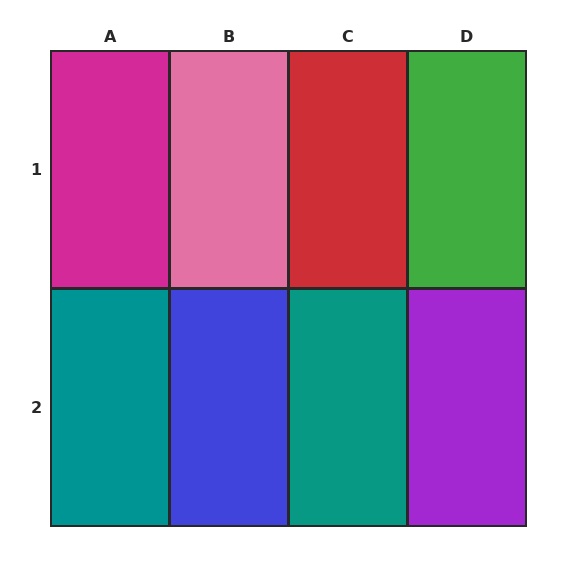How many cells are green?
1 cell is green.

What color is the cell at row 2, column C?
Teal.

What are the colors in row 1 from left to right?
Magenta, pink, red, green.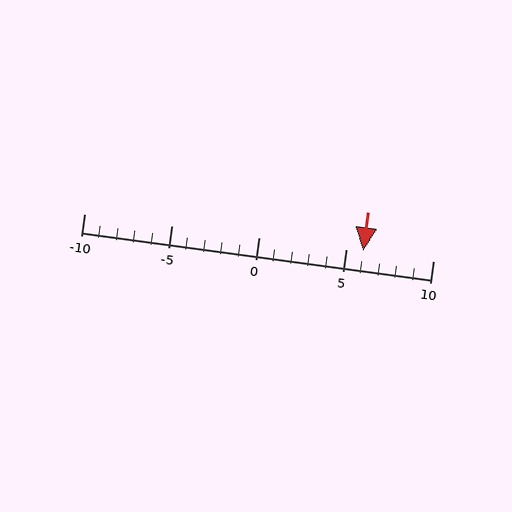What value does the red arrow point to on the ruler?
The red arrow points to approximately 6.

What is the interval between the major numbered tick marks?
The major tick marks are spaced 5 units apart.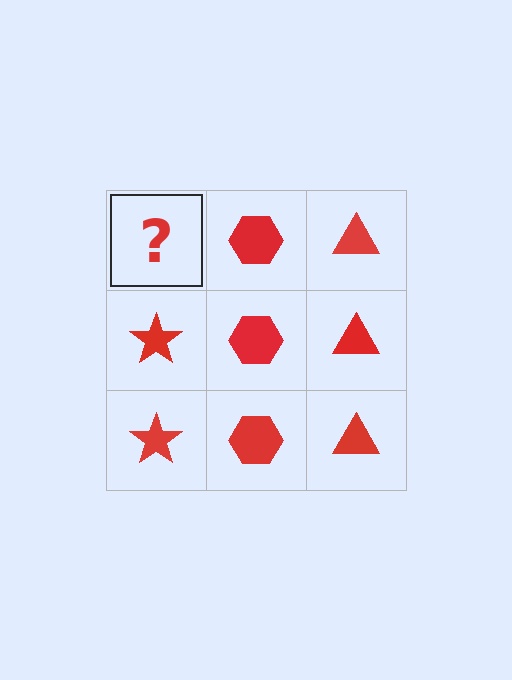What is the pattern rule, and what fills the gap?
The rule is that each column has a consistent shape. The gap should be filled with a red star.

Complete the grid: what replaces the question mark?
The question mark should be replaced with a red star.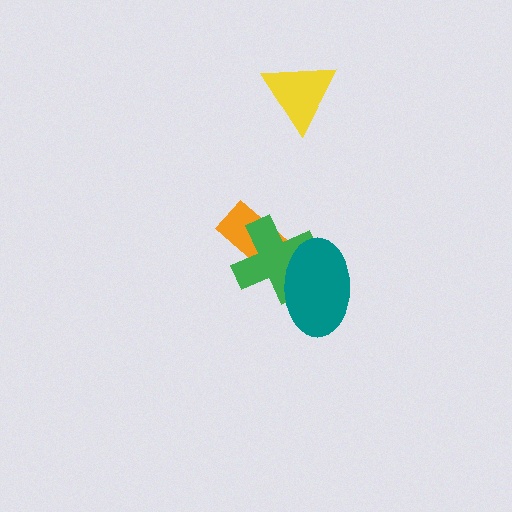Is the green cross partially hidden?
Yes, it is partially covered by another shape.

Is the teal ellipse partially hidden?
No, no other shape covers it.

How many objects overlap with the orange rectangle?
1 object overlaps with the orange rectangle.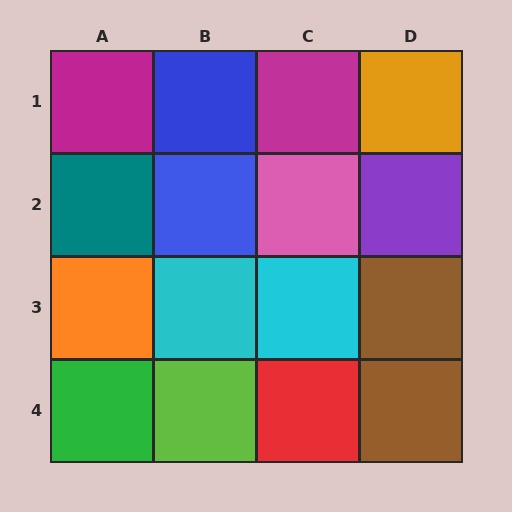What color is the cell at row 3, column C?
Cyan.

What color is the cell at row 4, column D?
Brown.